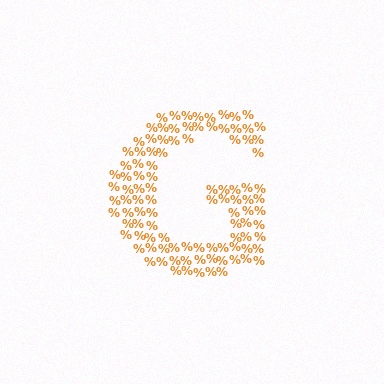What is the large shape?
The large shape is the letter G.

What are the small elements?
The small elements are percent signs.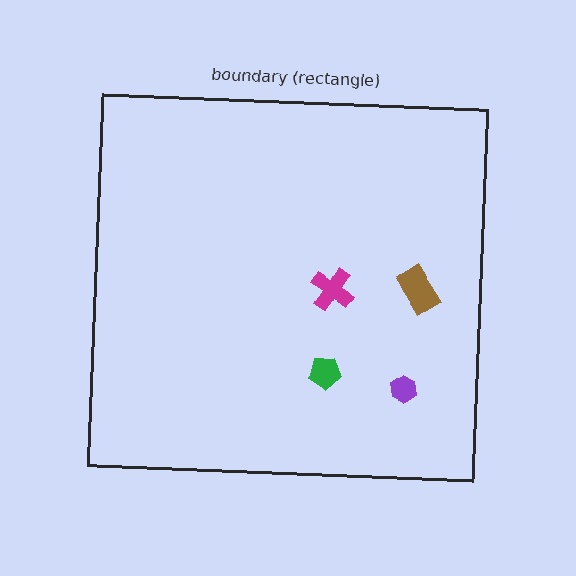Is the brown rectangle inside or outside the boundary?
Inside.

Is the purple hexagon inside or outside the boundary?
Inside.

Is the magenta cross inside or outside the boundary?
Inside.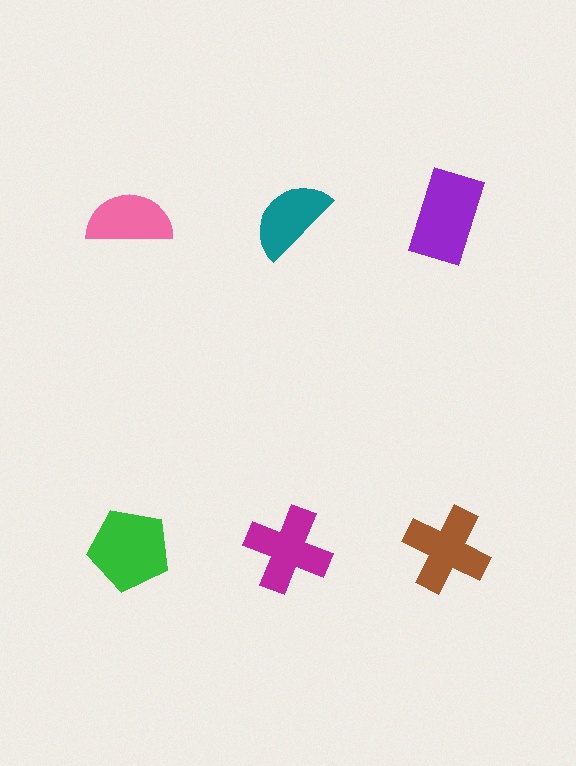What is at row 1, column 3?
A purple rectangle.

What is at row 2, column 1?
A green pentagon.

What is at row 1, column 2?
A teal semicircle.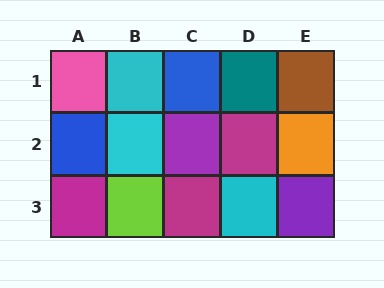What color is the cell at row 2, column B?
Cyan.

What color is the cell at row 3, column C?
Magenta.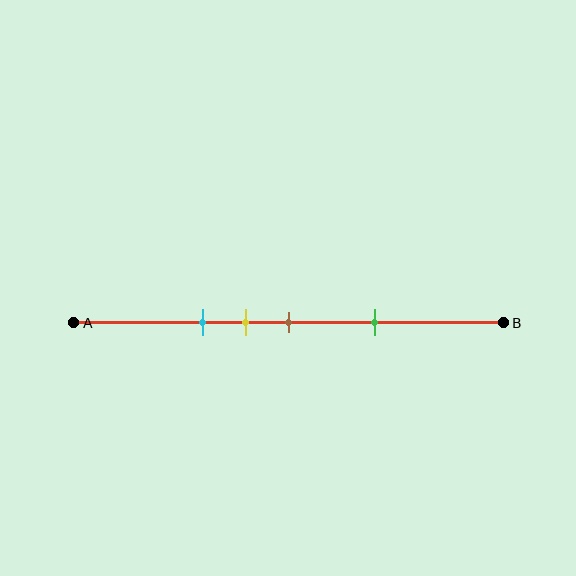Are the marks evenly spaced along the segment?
No, the marks are not evenly spaced.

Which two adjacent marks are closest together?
The yellow and brown marks are the closest adjacent pair.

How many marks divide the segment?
There are 4 marks dividing the segment.